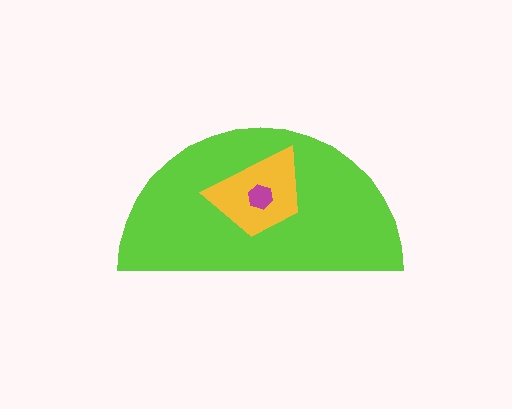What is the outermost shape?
The lime semicircle.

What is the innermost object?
The magenta hexagon.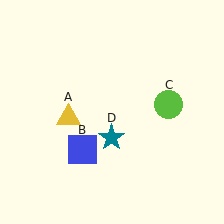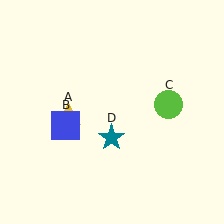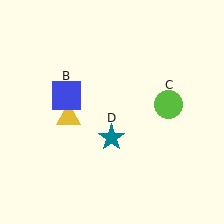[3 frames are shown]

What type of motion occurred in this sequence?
The blue square (object B) rotated clockwise around the center of the scene.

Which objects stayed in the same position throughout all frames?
Yellow triangle (object A) and lime circle (object C) and teal star (object D) remained stationary.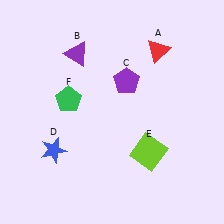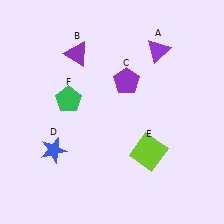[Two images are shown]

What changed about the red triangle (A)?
In Image 1, A is red. In Image 2, it changed to purple.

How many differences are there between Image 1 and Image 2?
There is 1 difference between the two images.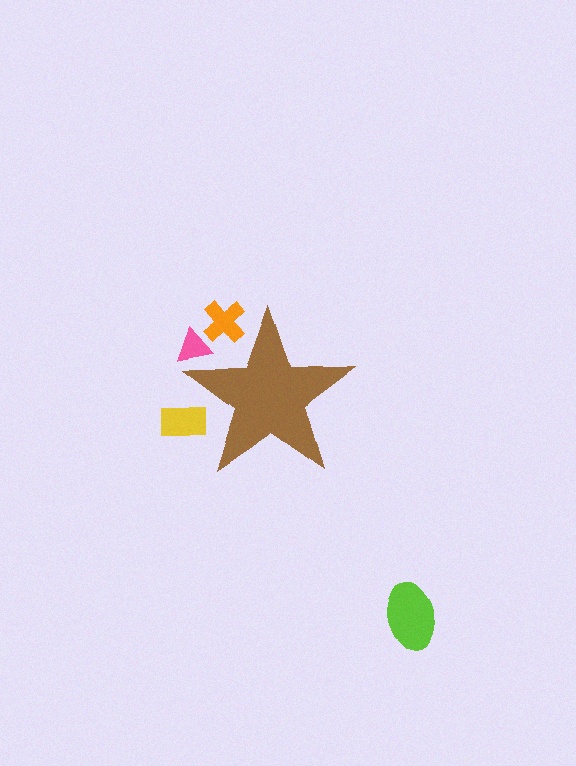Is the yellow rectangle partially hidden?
Yes, the yellow rectangle is partially hidden behind the brown star.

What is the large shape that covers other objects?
A brown star.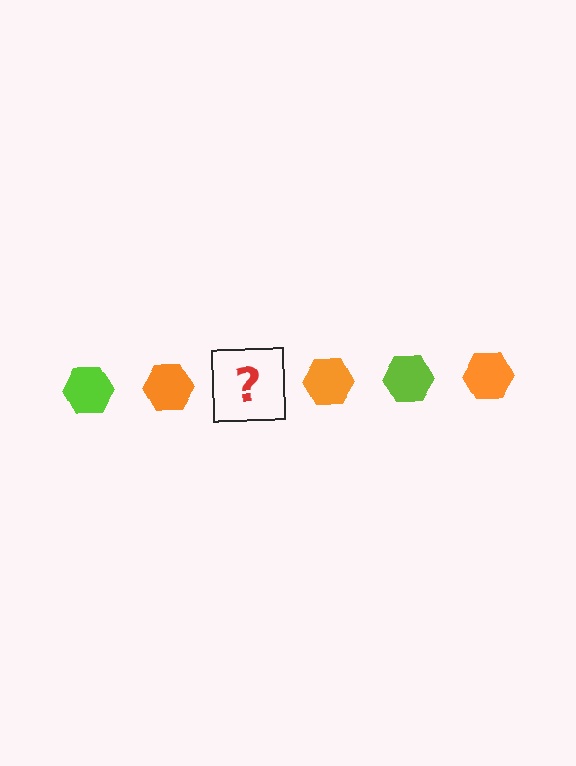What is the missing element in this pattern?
The missing element is a lime hexagon.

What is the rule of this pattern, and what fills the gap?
The rule is that the pattern cycles through lime, orange hexagons. The gap should be filled with a lime hexagon.